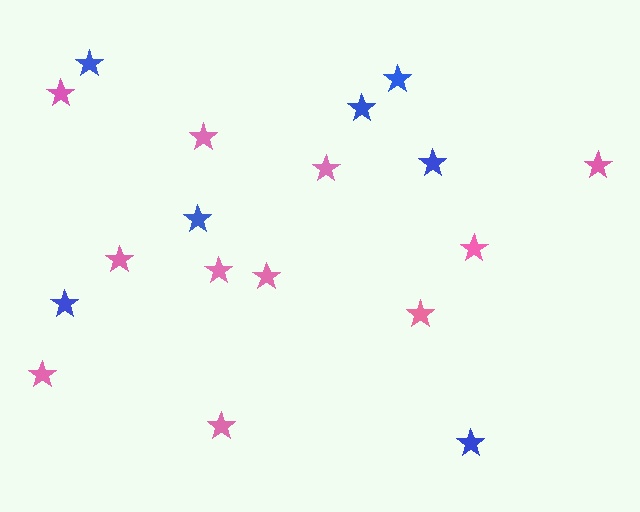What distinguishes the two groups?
There are 2 groups: one group of pink stars (11) and one group of blue stars (7).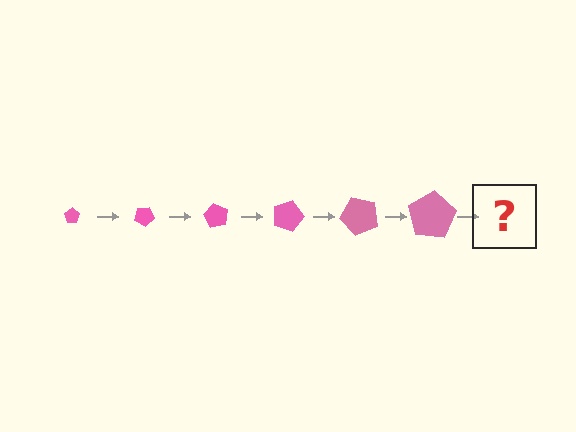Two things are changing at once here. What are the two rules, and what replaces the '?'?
The two rules are that the pentagon grows larger each step and it rotates 30 degrees each step. The '?' should be a pentagon, larger than the previous one and rotated 180 degrees from the start.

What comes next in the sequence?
The next element should be a pentagon, larger than the previous one and rotated 180 degrees from the start.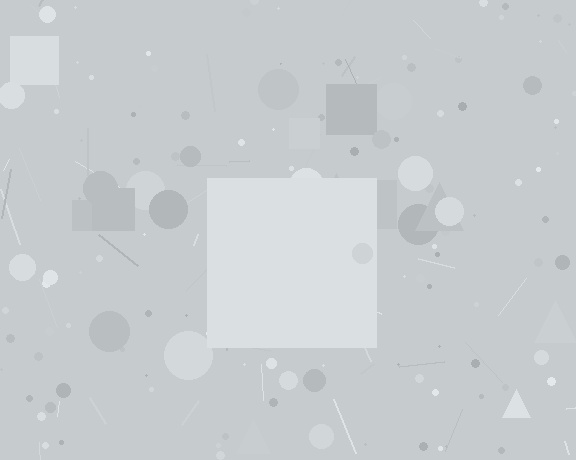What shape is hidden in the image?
A square is hidden in the image.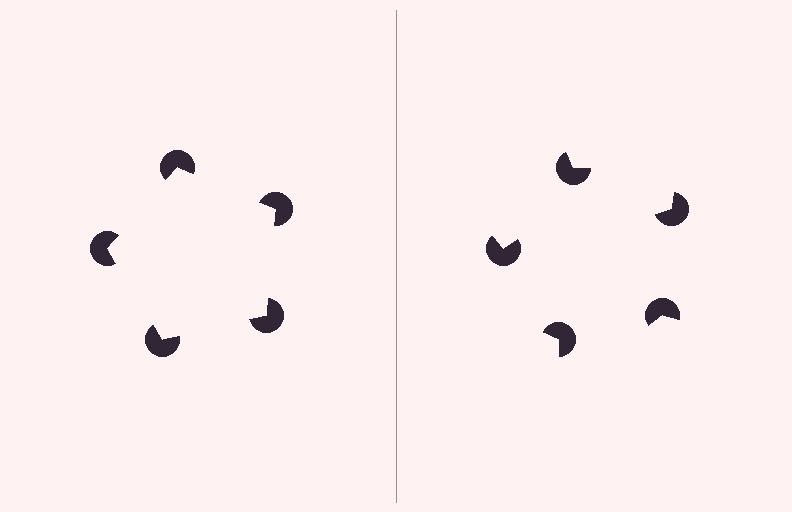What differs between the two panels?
The pac-man discs are positioned identically on both sides; only the wedge orientations differ. On the left they align to a pentagon; on the right they are misaligned.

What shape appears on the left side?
An illusory pentagon.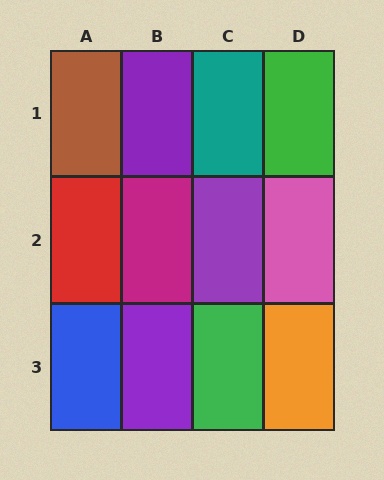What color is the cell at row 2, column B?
Magenta.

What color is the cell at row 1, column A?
Brown.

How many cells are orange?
1 cell is orange.